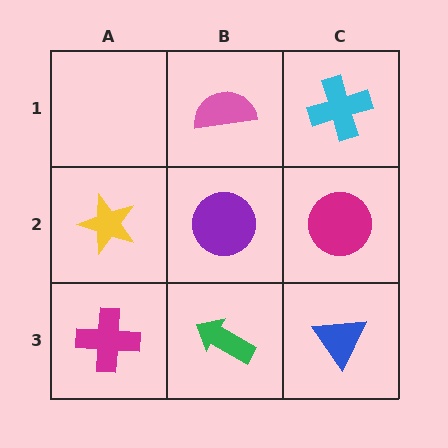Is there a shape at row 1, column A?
No, that cell is empty.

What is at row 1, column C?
A cyan cross.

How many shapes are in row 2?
3 shapes.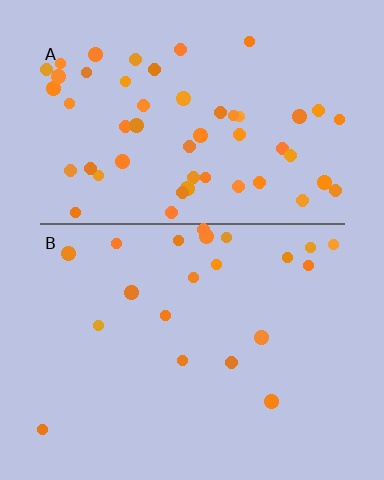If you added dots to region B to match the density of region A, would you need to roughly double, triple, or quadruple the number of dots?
Approximately double.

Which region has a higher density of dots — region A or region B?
A (the top).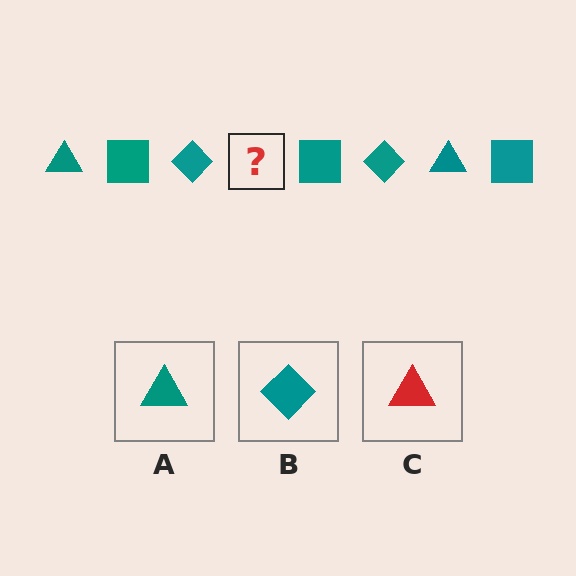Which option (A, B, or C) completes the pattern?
A.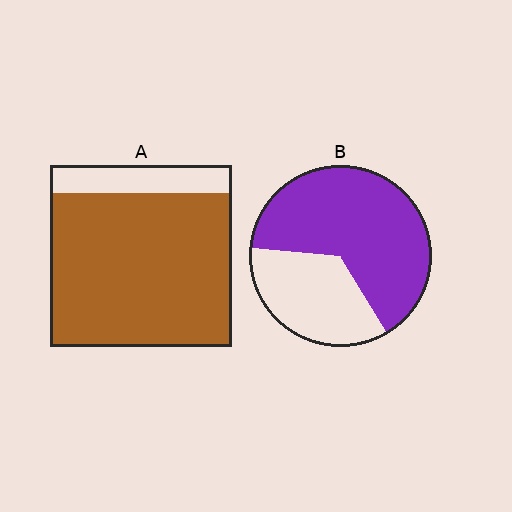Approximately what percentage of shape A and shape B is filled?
A is approximately 85% and B is approximately 65%.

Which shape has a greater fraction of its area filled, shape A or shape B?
Shape A.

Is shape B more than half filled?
Yes.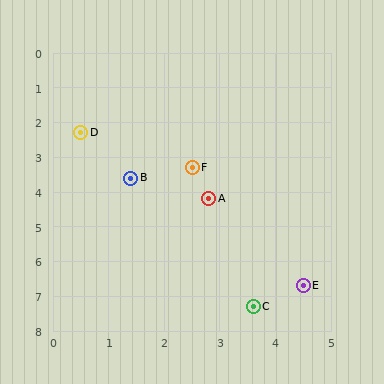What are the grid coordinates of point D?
Point D is at approximately (0.5, 2.3).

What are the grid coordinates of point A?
Point A is at approximately (2.8, 4.2).